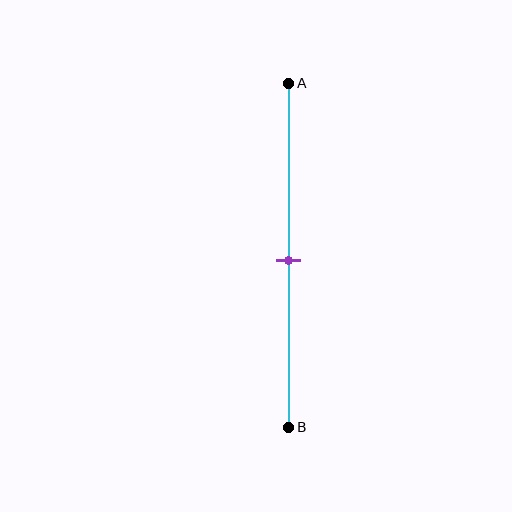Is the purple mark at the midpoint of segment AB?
Yes, the mark is approximately at the midpoint.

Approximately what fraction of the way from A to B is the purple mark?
The purple mark is approximately 50% of the way from A to B.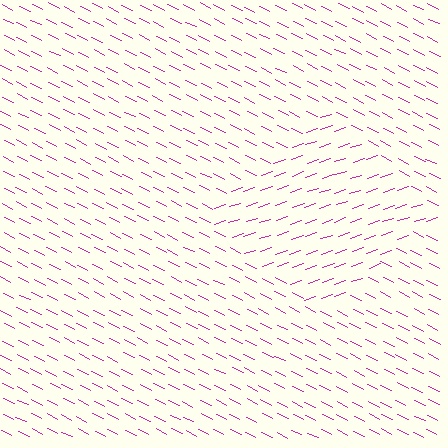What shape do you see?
I see a diamond.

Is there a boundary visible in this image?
Yes, there is a texture boundary formed by a change in line orientation.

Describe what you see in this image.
The image is filled with small magenta line segments. A diamond region in the image has lines oriented differently from the surrounding lines, creating a visible texture boundary.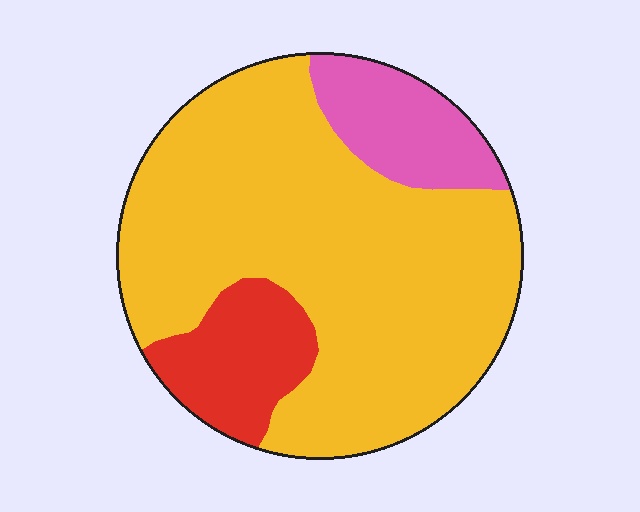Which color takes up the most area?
Yellow, at roughly 75%.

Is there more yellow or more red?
Yellow.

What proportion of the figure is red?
Red covers around 15% of the figure.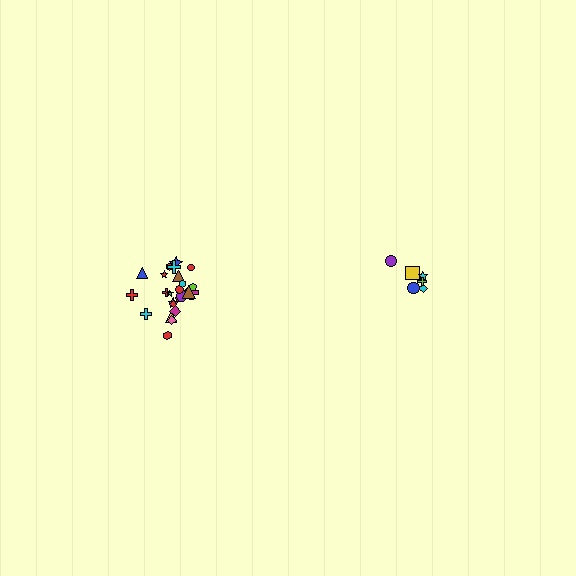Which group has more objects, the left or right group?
The left group.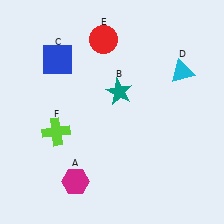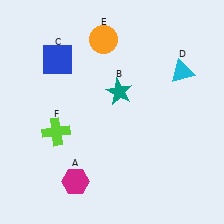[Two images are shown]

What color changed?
The circle (E) changed from red in Image 1 to orange in Image 2.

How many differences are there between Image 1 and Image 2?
There is 1 difference between the two images.